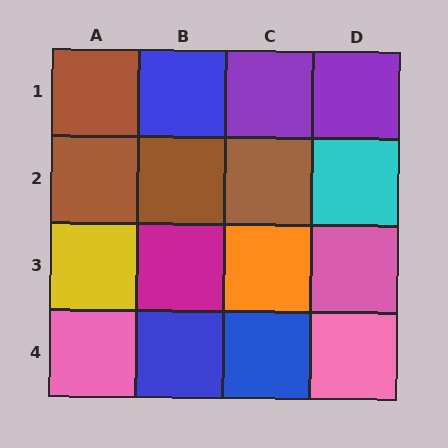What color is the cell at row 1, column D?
Purple.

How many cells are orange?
1 cell is orange.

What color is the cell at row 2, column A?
Brown.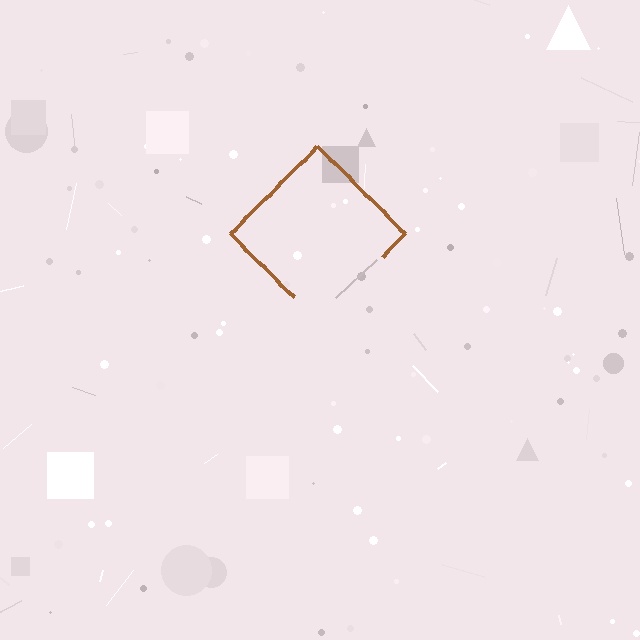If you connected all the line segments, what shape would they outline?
They would outline a diamond.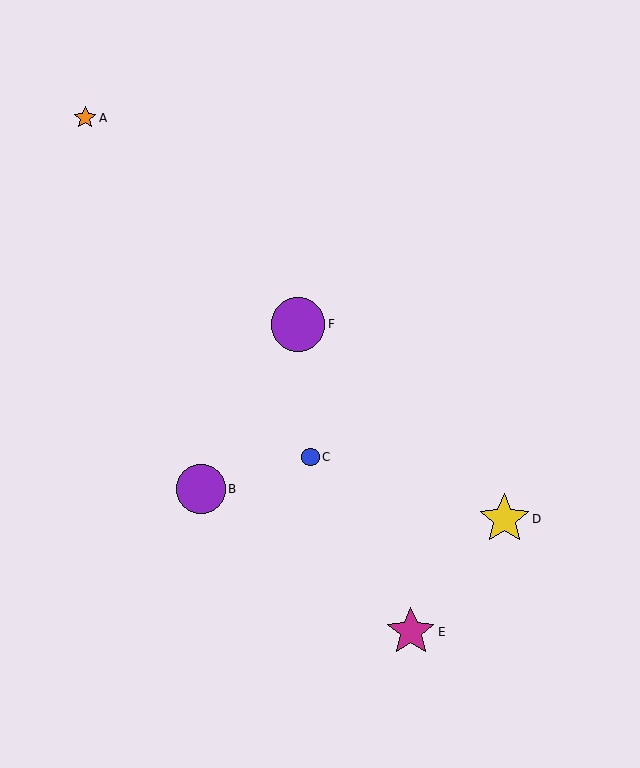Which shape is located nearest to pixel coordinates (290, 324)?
The purple circle (labeled F) at (298, 324) is nearest to that location.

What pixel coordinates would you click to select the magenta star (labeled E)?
Click at (411, 632) to select the magenta star E.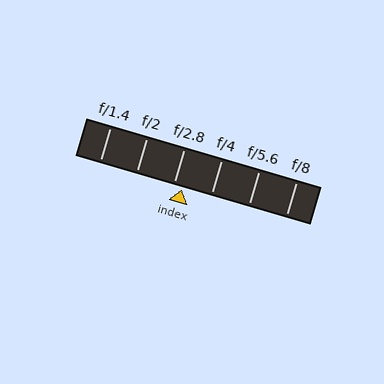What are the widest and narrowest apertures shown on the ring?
The widest aperture shown is f/1.4 and the narrowest is f/8.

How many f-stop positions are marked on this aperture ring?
There are 6 f-stop positions marked.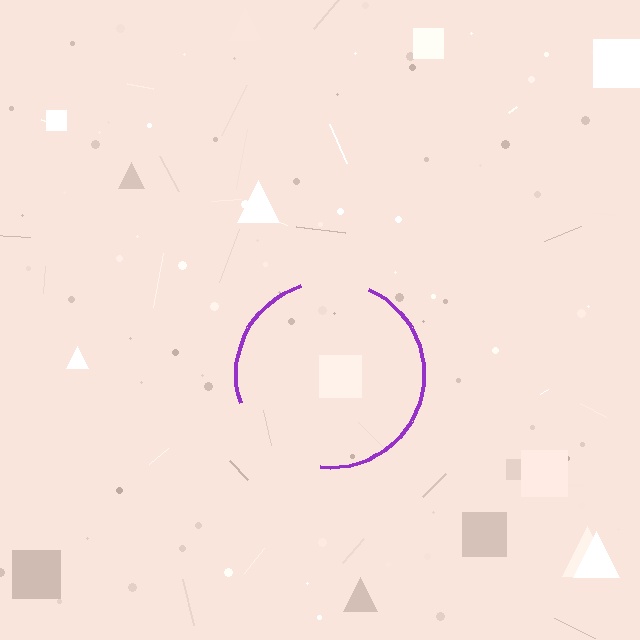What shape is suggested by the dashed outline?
The dashed outline suggests a circle.